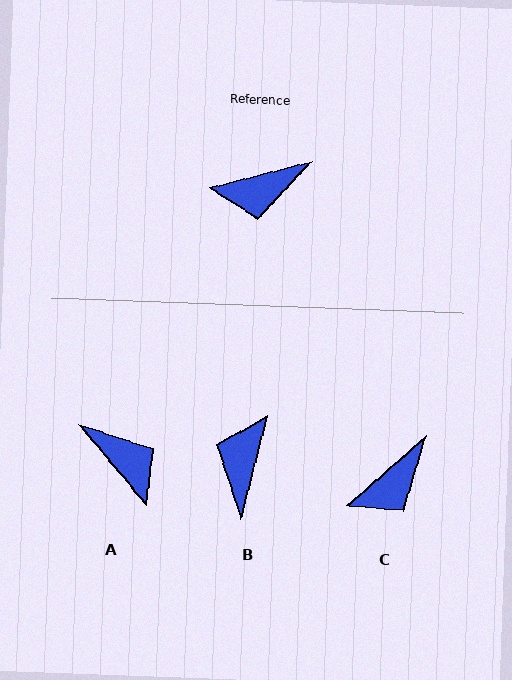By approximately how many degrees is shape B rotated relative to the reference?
Approximately 119 degrees clockwise.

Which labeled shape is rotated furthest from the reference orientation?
B, about 119 degrees away.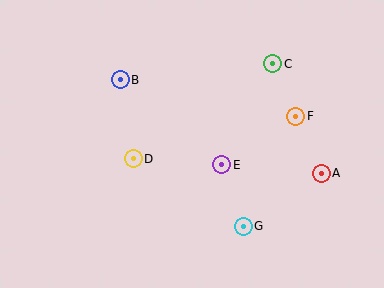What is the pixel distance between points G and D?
The distance between G and D is 129 pixels.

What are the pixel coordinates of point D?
Point D is at (133, 159).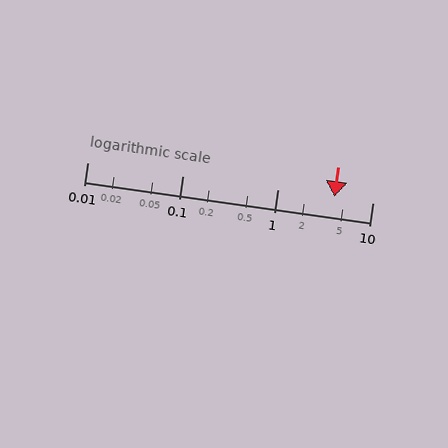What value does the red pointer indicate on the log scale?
The pointer indicates approximately 4.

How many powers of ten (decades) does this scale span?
The scale spans 3 decades, from 0.01 to 10.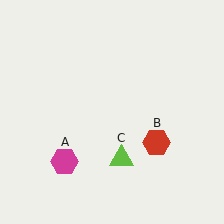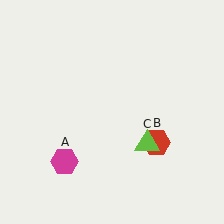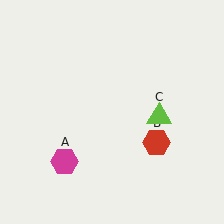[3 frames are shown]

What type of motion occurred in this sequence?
The lime triangle (object C) rotated counterclockwise around the center of the scene.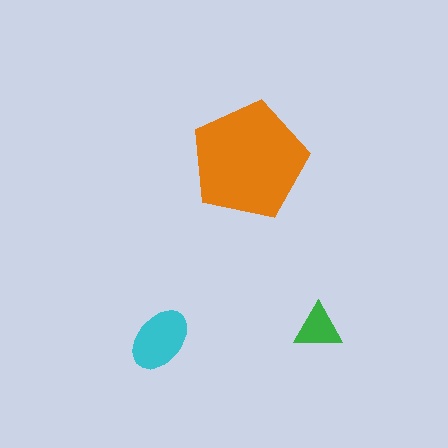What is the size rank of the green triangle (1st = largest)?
3rd.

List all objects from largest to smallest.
The orange pentagon, the cyan ellipse, the green triangle.